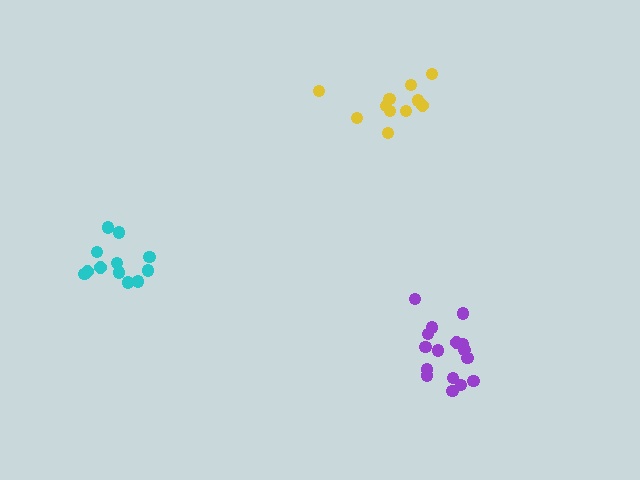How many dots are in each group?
Group 1: 11 dots, Group 2: 16 dots, Group 3: 12 dots (39 total).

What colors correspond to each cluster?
The clusters are colored: yellow, purple, cyan.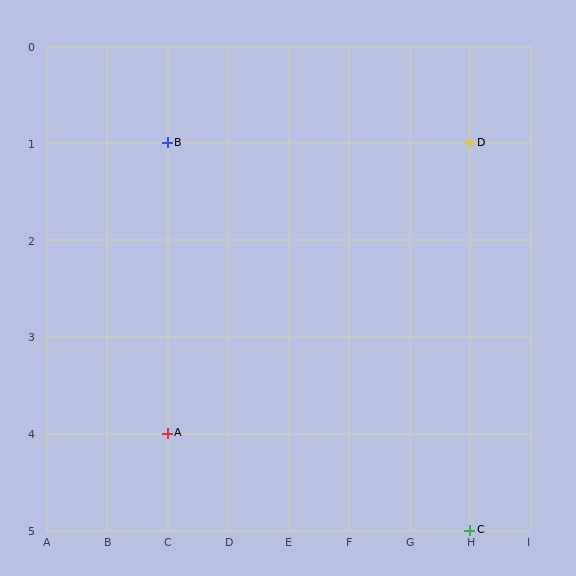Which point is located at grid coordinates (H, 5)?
Point C is at (H, 5).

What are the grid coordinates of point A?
Point A is at grid coordinates (C, 4).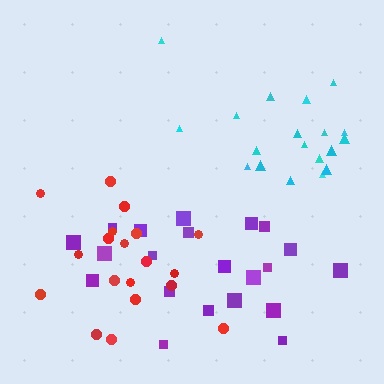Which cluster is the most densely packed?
Cyan.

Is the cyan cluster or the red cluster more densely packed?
Cyan.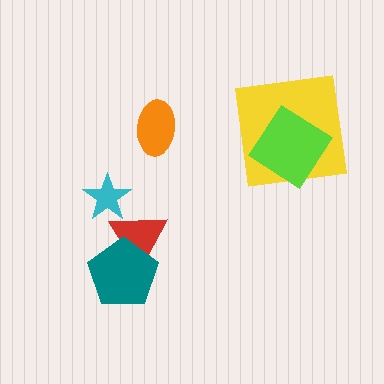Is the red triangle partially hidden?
Yes, it is partially covered by another shape.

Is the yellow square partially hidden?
Yes, it is partially covered by another shape.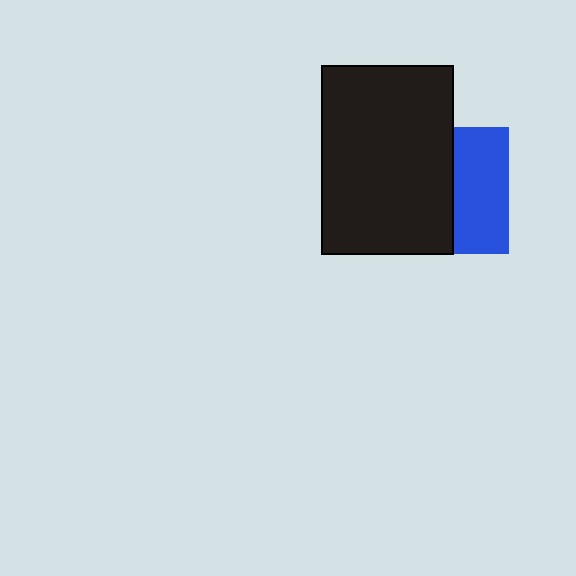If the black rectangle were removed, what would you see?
You would see the complete blue square.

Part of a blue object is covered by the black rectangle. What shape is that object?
It is a square.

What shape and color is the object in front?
The object in front is a black rectangle.